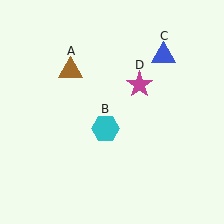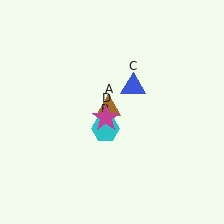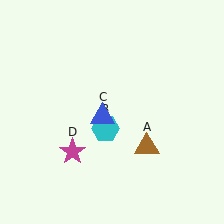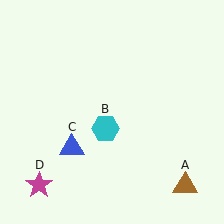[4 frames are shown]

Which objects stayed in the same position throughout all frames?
Cyan hexagon (object B) remained stationary.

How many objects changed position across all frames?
3 objects changed position: brown triangle (object A), blue triangle (object C), magenta star (object D).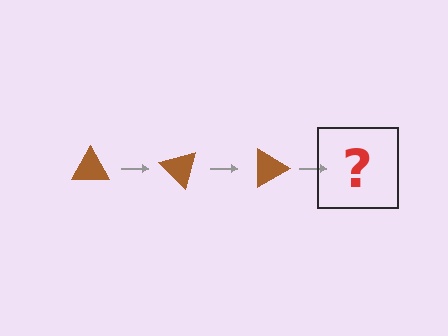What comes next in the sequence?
The next element should be a brown triangle rotated 135 degrees.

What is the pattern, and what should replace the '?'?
The pattern is that the triangle rotates 45 degrees each step. The '?' should be a brown triangle rotated 135 degrees.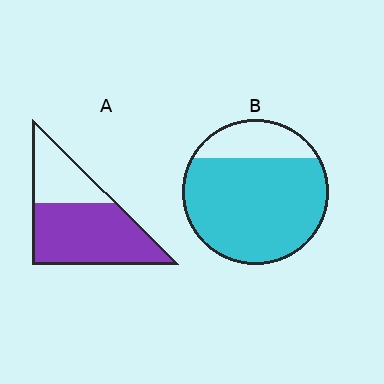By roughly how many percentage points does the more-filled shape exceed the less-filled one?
By roughly 10 percentage points (B over A).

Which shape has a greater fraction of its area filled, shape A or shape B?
Shape B.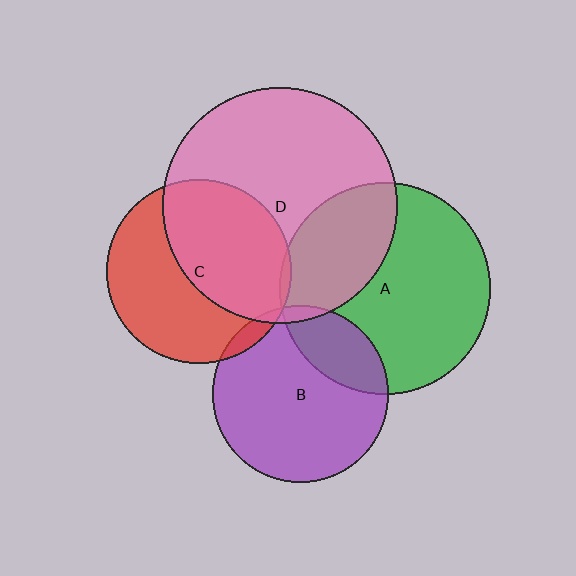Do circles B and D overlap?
Yes.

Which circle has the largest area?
Circle D (pink).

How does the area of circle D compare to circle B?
Approximately 1.8 times.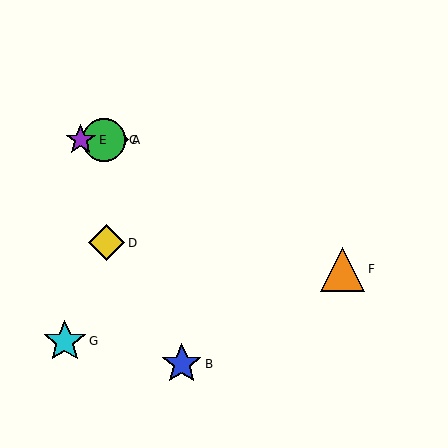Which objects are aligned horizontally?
Objects A, C, E are aligned horizontally.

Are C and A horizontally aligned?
Yes, both are at y≈140.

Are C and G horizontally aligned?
No, C is at y≈140 and G is at y≈341.